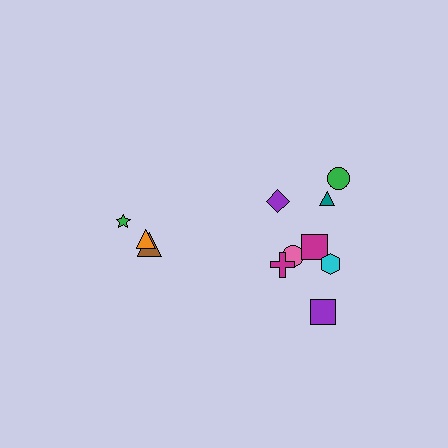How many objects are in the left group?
There are 3 objects.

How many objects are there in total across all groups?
There are 11 objects.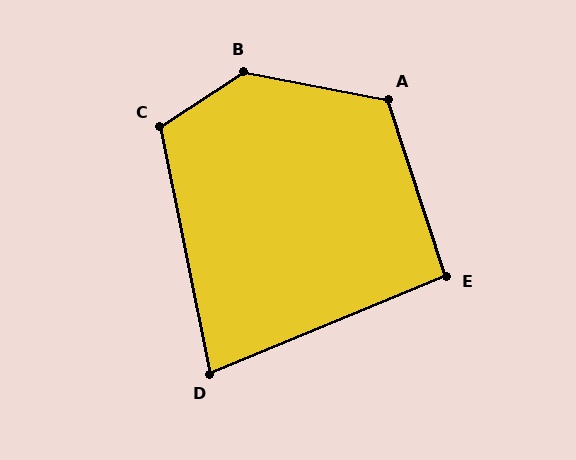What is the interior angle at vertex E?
Approximately 94 degrees (approximately right).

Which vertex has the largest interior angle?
B, at approximately 136 degrees.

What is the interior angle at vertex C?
Approximately 112 degrees (obtuse).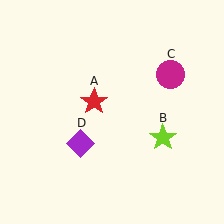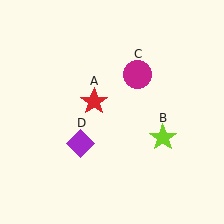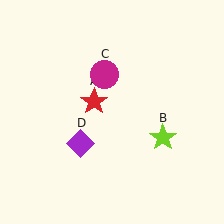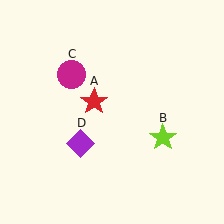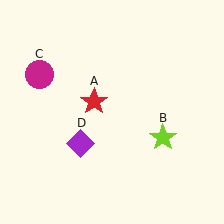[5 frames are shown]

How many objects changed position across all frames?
1 object changed position: magenta circle (object C).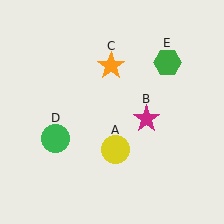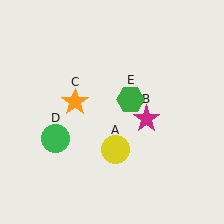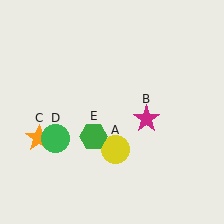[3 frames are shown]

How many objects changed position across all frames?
2 objects changed position: orange star (object C), green hexagon (object E).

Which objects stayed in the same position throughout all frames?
Yellow circle (object A) and magenta star (object B) and green circle (object D) remained stationary.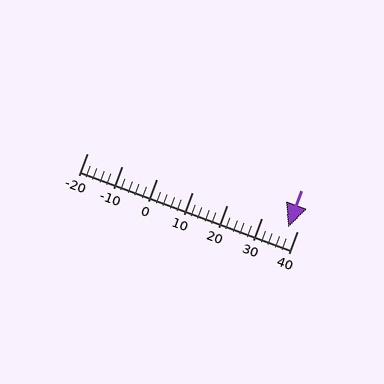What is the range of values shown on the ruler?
The ruler shows values from -20 to 40.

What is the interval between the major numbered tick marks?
The major tick marks are spaced 10 units apart.